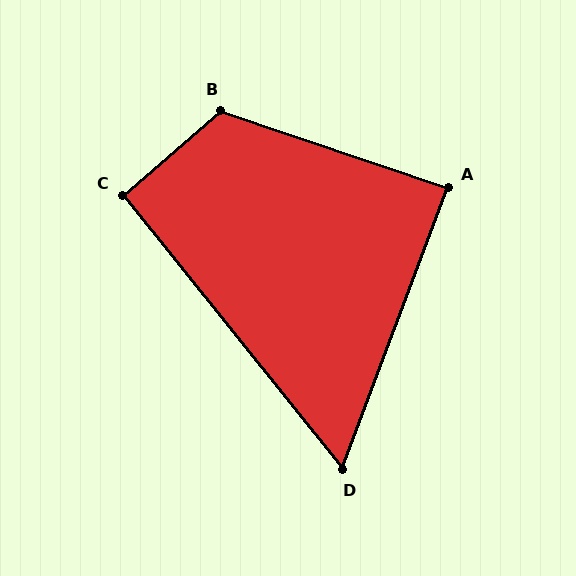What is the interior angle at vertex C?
Approximately 92 degrees (approximately right).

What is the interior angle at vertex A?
Approximately 88 degrees (approximately right).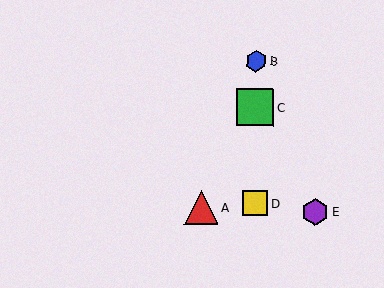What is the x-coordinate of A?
Object A is at x≈201.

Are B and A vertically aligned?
No, B is at x≈256 and A is at x≈201.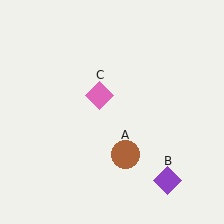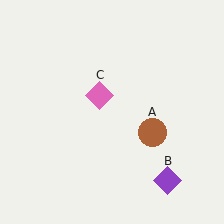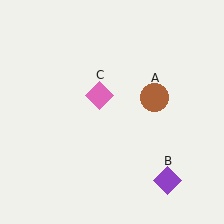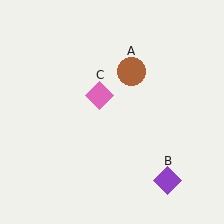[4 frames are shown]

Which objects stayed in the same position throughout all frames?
Purple diamond (object B) and pink diamond (object C) remained stationary.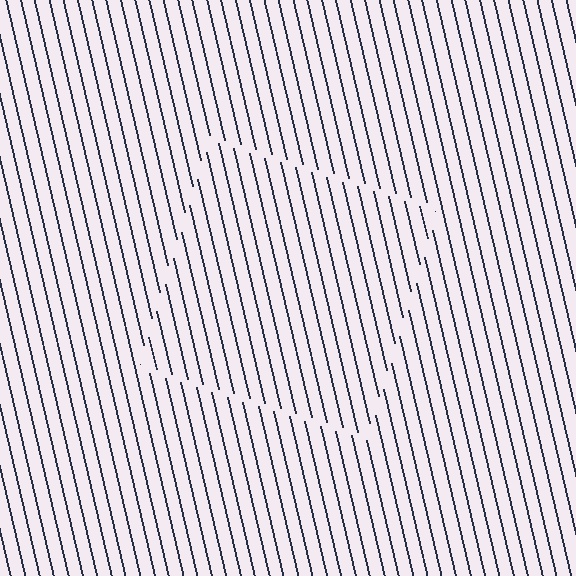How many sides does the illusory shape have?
4 sides — the line-ends trace a square.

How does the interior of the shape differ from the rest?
The interior of the shape contains the same grating, shifted by half a period — the contour is defined by the phase discontinuity where line-ends from the inner and outer gratings abut.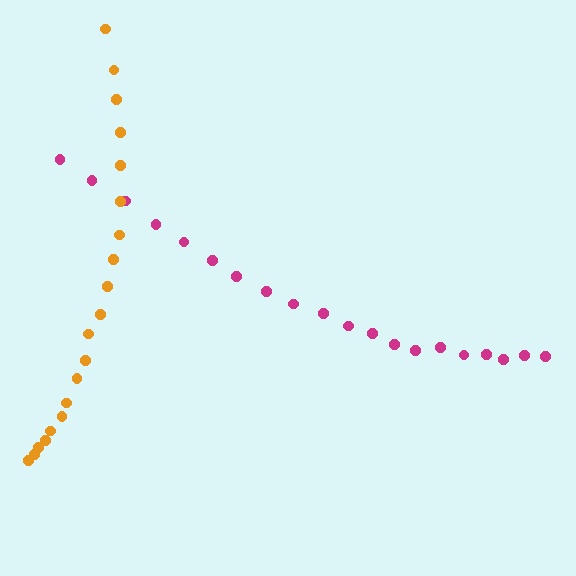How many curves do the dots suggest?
There are 2 distinct paths.